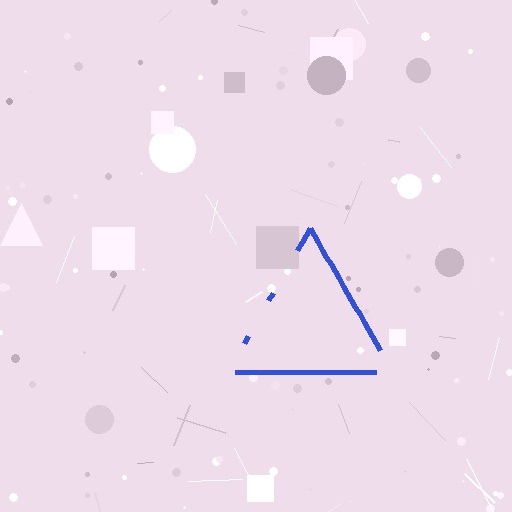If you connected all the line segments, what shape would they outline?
They would outline a triangle.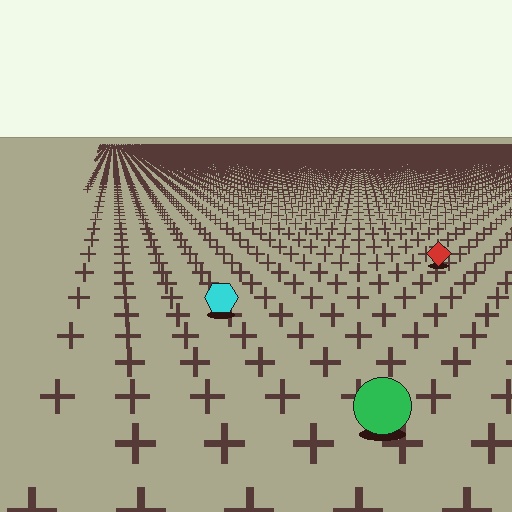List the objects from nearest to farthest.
From nearest to farthest: the green circle, the cyan hexagon, the red diamond.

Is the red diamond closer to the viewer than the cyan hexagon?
No. The cyan hexagon is closer — you can tell from the texture gradient: the ground texture is coarser near it.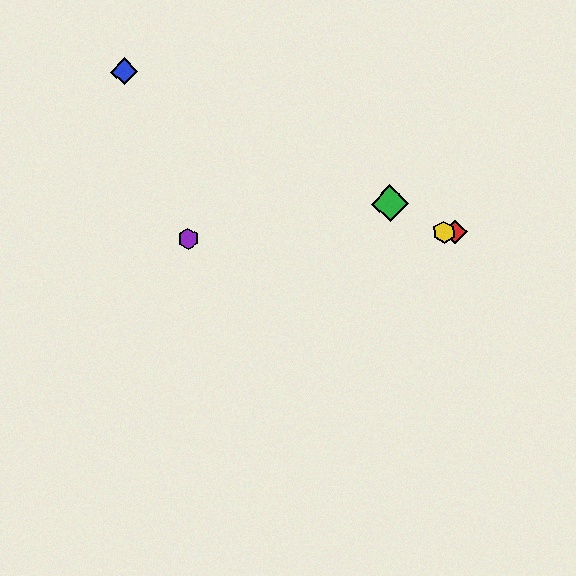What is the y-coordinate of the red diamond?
The red diamond is at y≈232.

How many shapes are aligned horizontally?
3 shapes (the red diamond, the yellow hexagon, the purple hexagon) are aligned horizontally.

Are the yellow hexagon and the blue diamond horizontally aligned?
No, the yellow hexagon is at y≈232 and the blue diamond is at y≈71.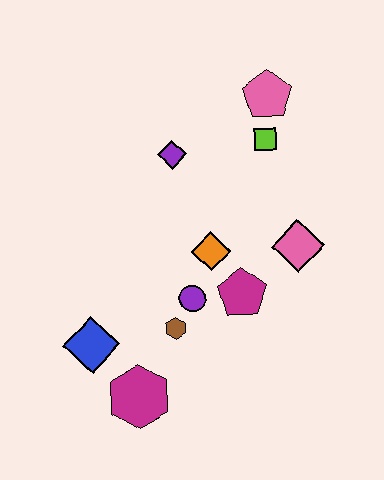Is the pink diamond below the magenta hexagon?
No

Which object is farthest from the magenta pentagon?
The pink pentagon is farthest from the magenta pentagon.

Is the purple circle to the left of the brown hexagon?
No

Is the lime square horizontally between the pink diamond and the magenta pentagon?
Yes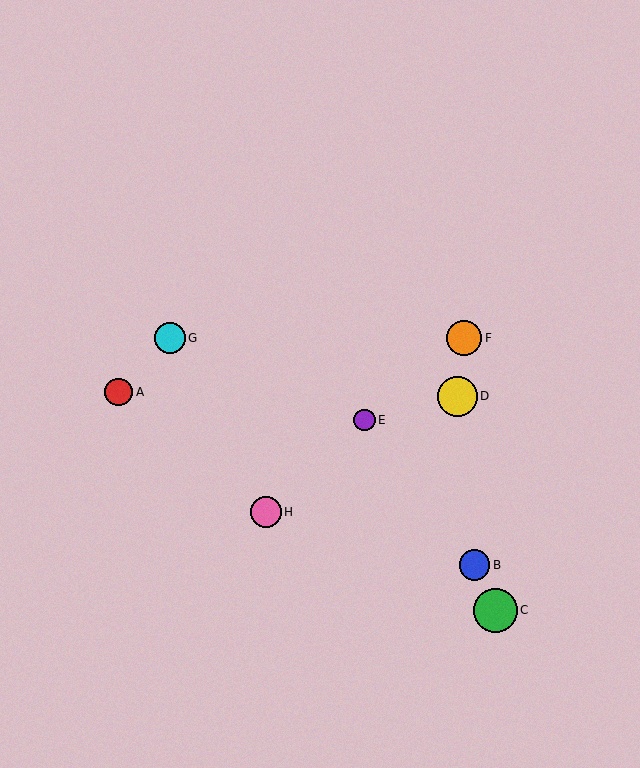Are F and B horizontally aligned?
No, F is at y≈338 and B is at y≈565.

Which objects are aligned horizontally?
Objects F, G are aligned horizontally.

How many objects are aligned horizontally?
2 objects (F, G) are aligned horizontally.